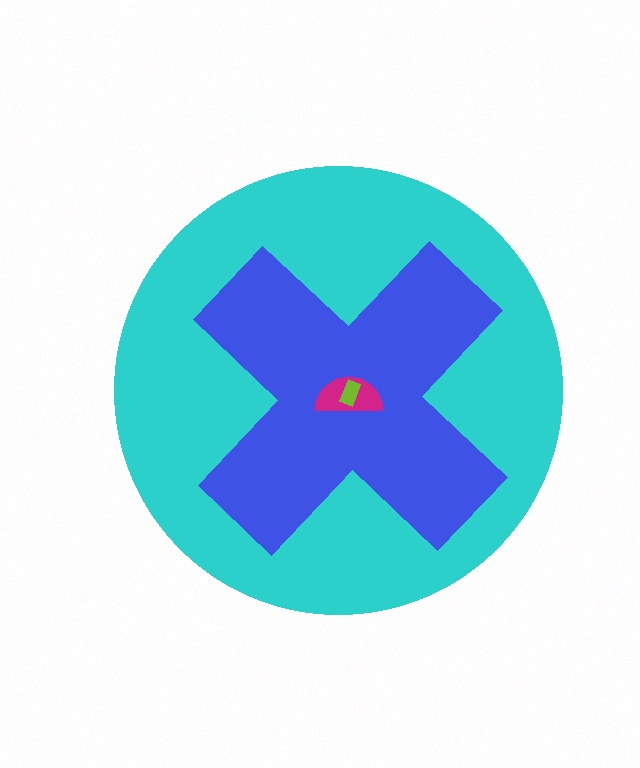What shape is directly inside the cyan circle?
The blue cross.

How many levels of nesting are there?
4.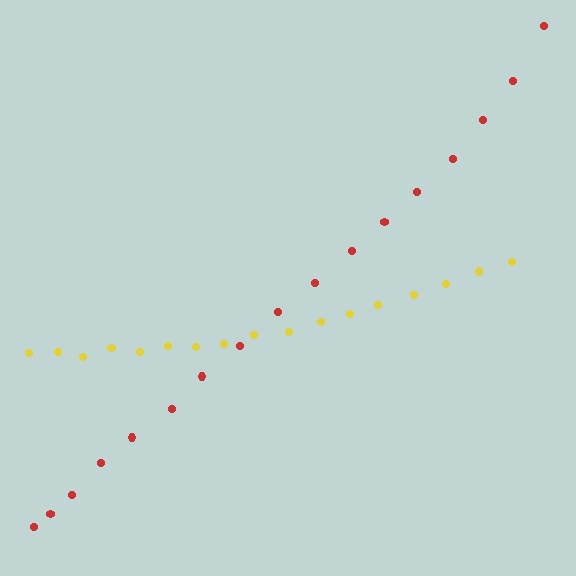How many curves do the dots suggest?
There are 2 distinct paths.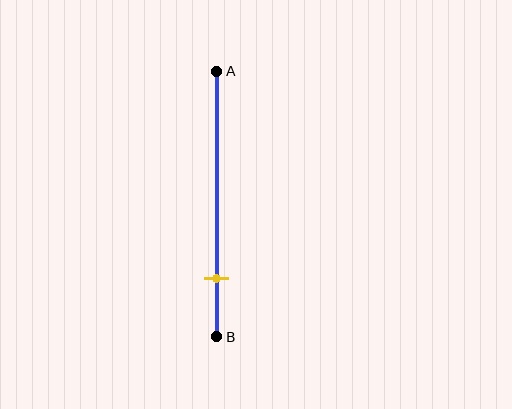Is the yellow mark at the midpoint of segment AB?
No, the mark is at about 80% from A, not at the 50% midpoint.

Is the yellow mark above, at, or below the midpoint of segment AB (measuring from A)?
The yellow mark is below the midpoint of segment AB.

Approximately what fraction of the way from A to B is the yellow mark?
The yellow mark is approximately 80% of the way from A to B.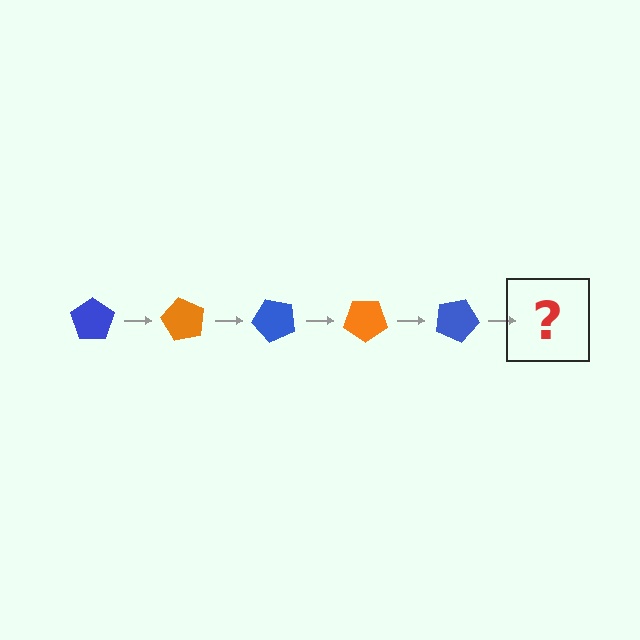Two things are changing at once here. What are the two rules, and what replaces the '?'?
The two rules are that it rotates 60 degrees each step and the color cycles through blue and orange. The '?' should be an orange pentagon, rotated 300 degrees from the start.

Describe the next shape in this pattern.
It should be an orange pentagon, rotated 300 degrees from the start.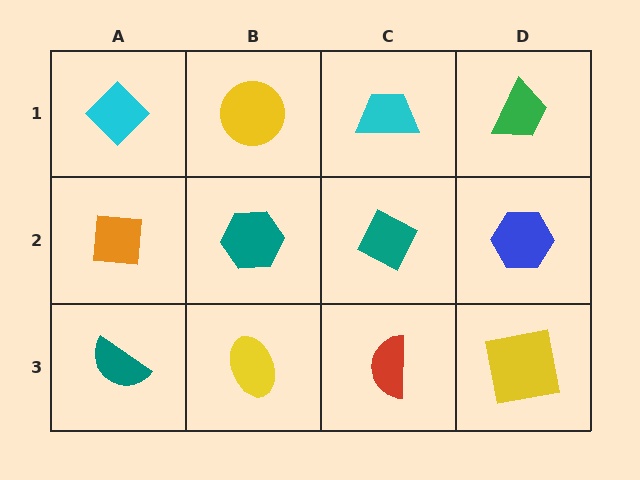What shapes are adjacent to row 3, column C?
A teal diamond (row 2, column C), a yellow ellipse (row 3, column B), a yellow square (row 3, column D).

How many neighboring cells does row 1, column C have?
3.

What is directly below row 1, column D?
A blue hexagon.